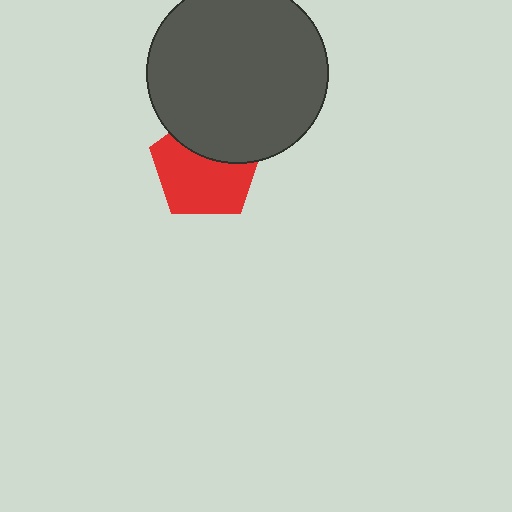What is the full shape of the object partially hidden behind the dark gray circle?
The partially hidden object is a red pentagon.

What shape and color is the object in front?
The object in front is a dark gray circle.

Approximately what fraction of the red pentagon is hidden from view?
Roughly 36% of the red pentagon is hidden behind the dark gray circle.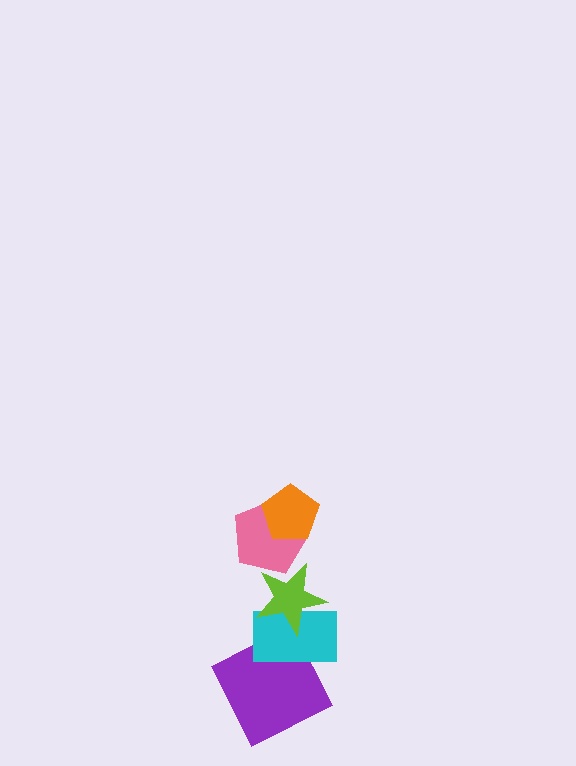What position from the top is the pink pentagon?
The pink pentagon is 2nd from the top.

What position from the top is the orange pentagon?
The orange pentagon is 1st from the top.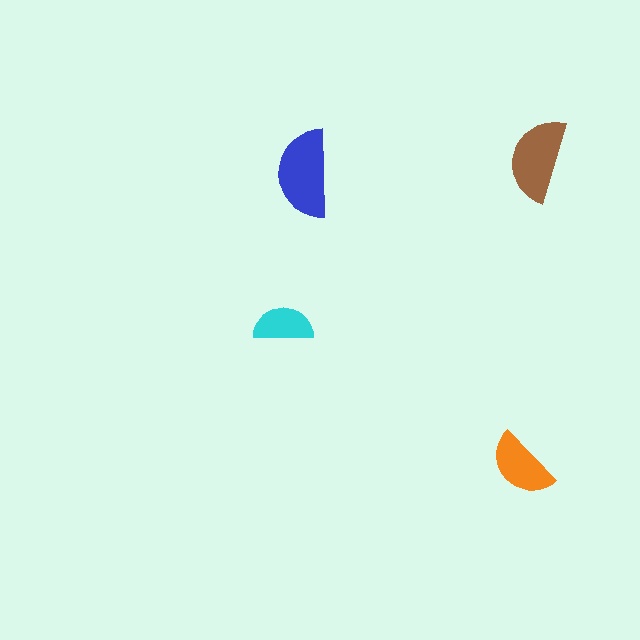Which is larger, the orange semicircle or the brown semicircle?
The brown one.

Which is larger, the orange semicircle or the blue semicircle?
The blue one.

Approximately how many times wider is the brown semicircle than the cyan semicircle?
About 1.5 times wider.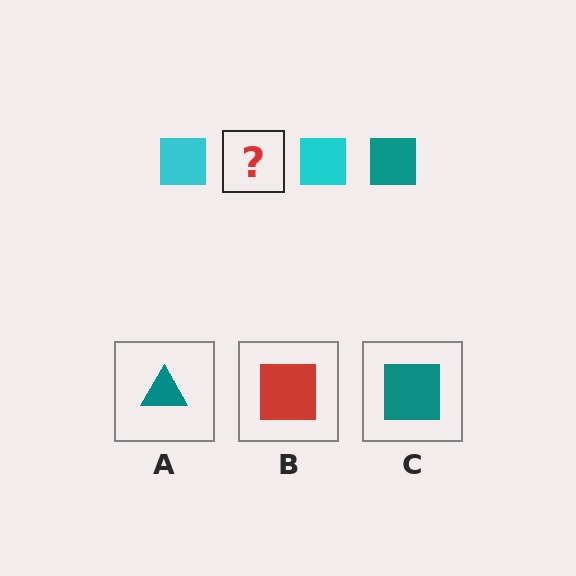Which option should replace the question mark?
Option C.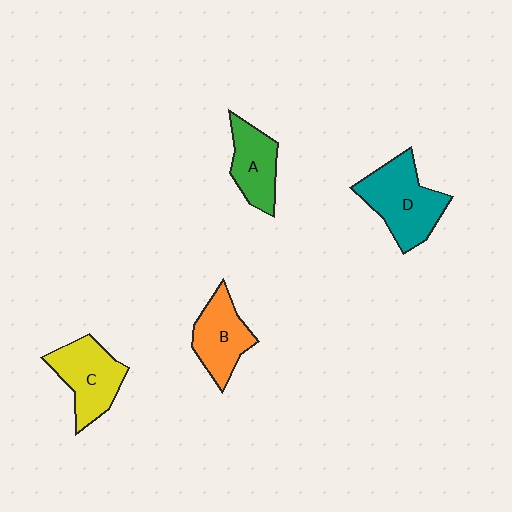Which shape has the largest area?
Shape D (teal).